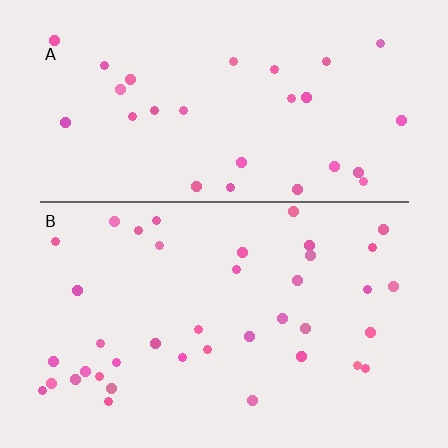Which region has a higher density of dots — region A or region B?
B (the bottom).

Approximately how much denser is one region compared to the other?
Approximately 1.3× — region B over region A.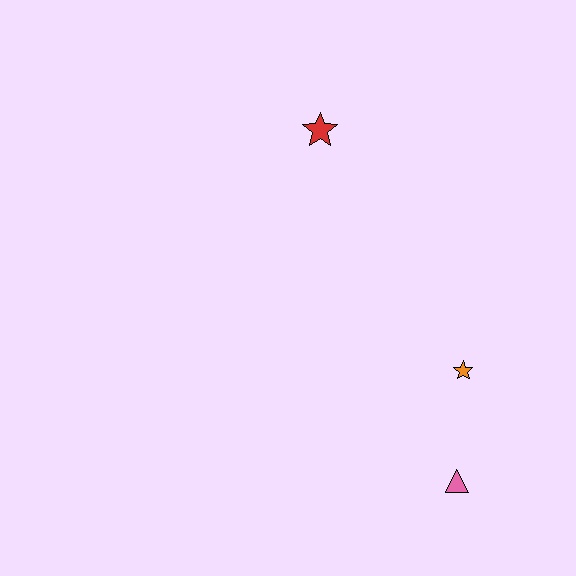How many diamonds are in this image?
There are no diamonds.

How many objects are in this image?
There are 3 objects.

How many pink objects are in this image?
There is 1 pink object.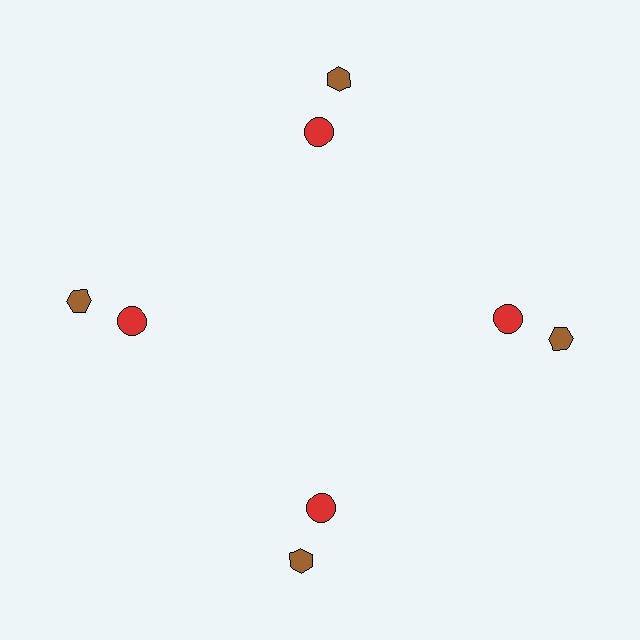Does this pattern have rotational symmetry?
Yes, this pattern has 4-fold rotational symmetry. It looks the same after rotating 90 degrees around the center.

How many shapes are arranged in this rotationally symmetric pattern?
There are 8 shapes, arranged in 4 groups of 2.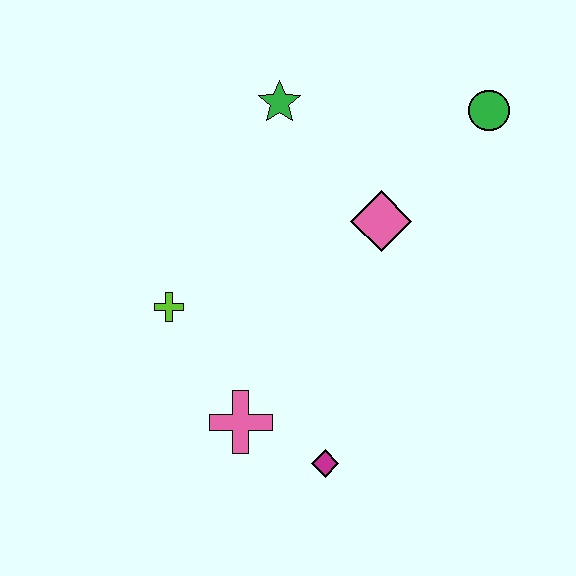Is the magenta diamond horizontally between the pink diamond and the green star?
Yes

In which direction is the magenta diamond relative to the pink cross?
The magenta diamond is to the right of the pink cross.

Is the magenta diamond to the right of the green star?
Yes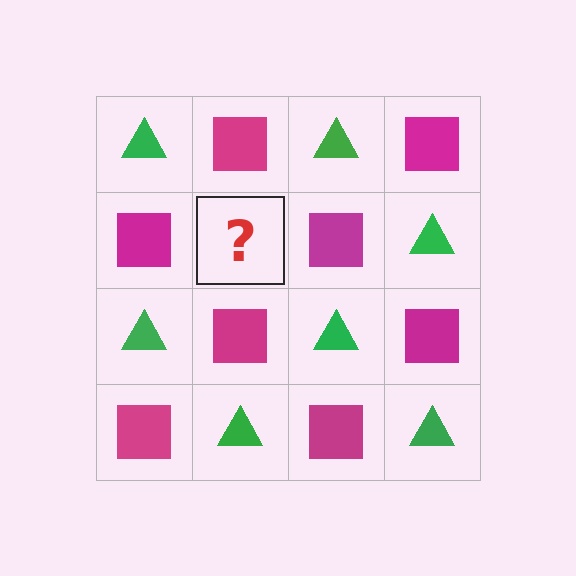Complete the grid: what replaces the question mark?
The question mark should be replaced with a green triangle.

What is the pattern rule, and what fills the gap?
The rule is that it alternates green triangle and magenta square in a checkerboard pattern. The gap should be filled with a green triangle.